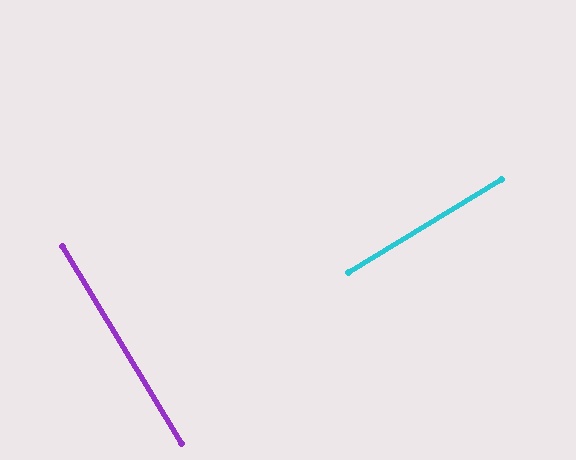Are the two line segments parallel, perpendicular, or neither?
Perpendicular — they meet at approximately 90°.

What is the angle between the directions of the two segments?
Approximately 90 degrees.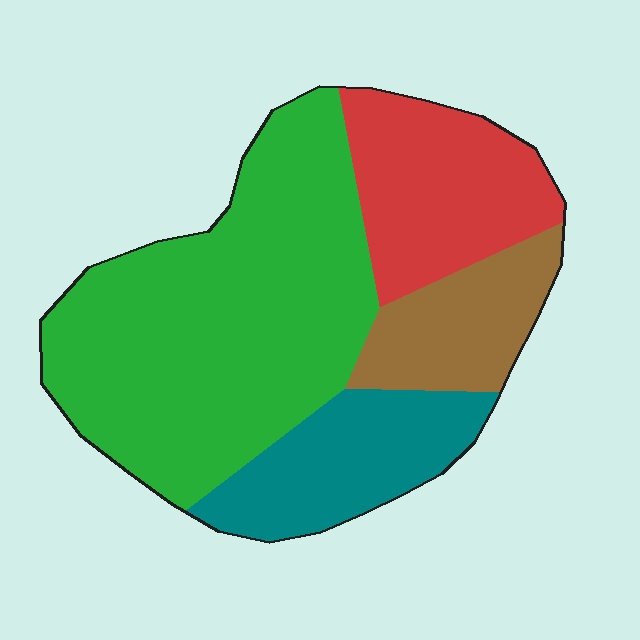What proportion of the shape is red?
Red takes up about one fifth (1/5) of the shape.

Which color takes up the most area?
Green, at roughly 50%.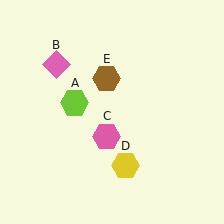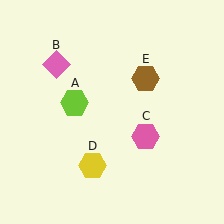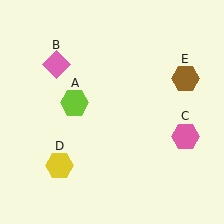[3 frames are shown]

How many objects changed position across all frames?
3 objects changed position: pink hexagon (object C), yellow hexagon (object D), brown hexagon (object E).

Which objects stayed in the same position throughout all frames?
Lime hexagon (object A) and pink diamond (object B) remained stationary.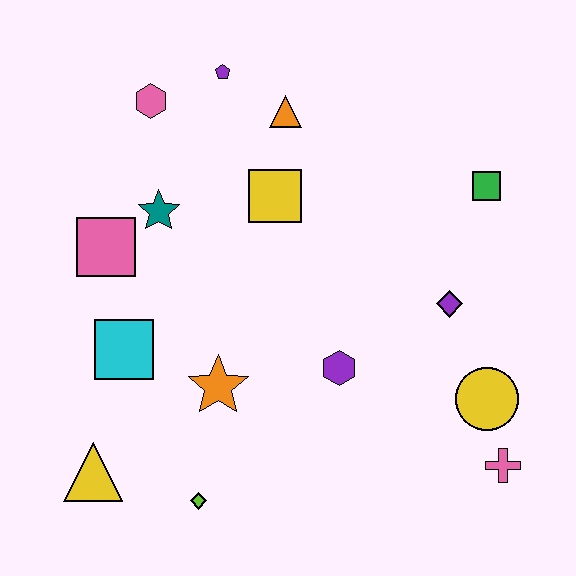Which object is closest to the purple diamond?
The yellow circle is closest to the purple diamond.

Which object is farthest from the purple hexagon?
The pink hexagon is farthest from the purple hexagon.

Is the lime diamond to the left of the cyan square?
No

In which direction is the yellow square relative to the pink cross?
The yellow square is above the pink cross.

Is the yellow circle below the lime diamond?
No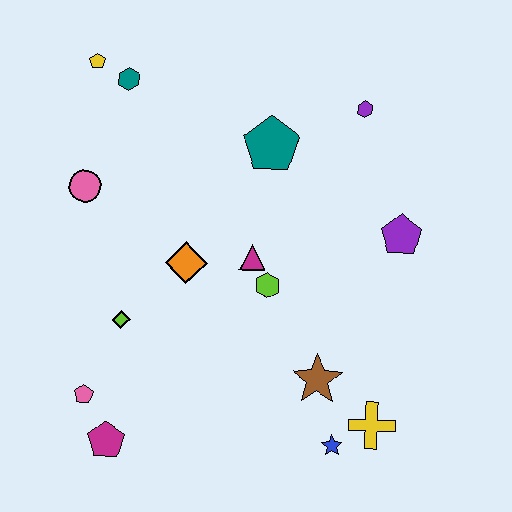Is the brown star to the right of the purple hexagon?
No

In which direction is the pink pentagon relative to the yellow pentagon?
The pink pentagon is below the yellow pentagon.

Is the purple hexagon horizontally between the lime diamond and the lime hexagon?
No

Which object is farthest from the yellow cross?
The yellow pentagon is farthest from the yellow cross.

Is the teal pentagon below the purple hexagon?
Yes